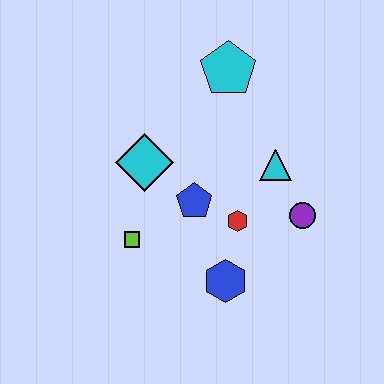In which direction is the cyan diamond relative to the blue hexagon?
The cyan diamond is above the blue hexagon.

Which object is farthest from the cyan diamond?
The purple circle is farthest from the cyan diamond.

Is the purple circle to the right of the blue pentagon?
Yes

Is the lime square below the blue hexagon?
No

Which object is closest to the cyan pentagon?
The cyan triangle is closest to the cyan pentagon.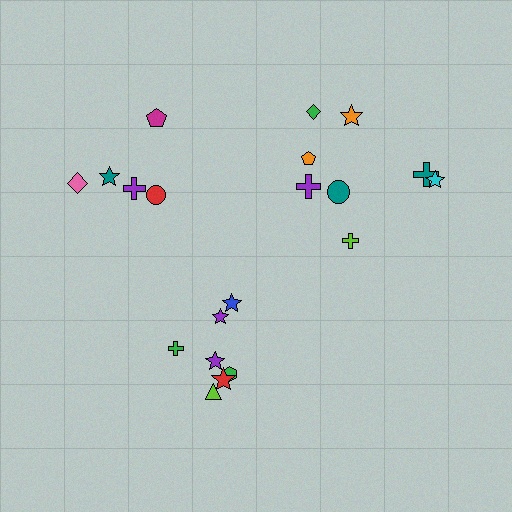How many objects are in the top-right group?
There are 8 objects.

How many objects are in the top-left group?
There are 5 objects.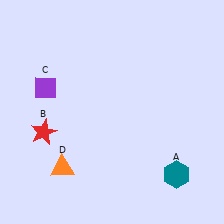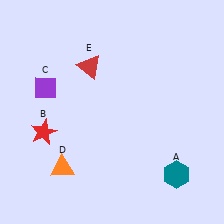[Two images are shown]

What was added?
A red triangle (E) was added in Image 2.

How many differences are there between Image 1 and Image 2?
There is 1 difference between the two images.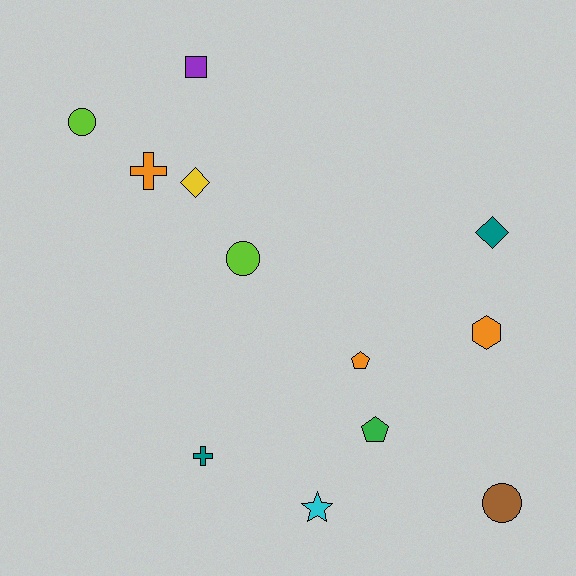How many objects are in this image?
There are 12 objects.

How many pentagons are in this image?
There are 2 pentagons.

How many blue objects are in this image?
There are no blue objects.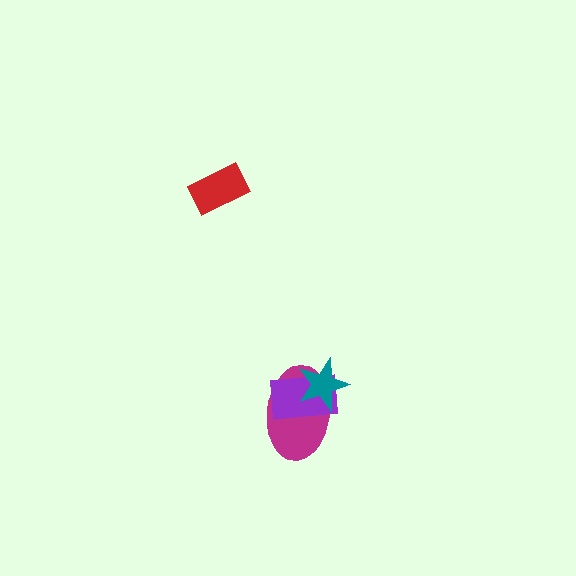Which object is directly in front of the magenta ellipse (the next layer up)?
The purple rectangle is directly in front of the magenta ellipse.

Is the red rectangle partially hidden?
No, no other shape covers it.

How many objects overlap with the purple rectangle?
2 objects overlap with the purple rectangle.